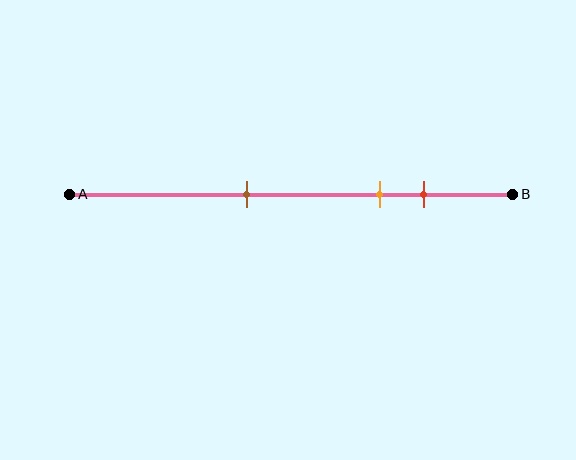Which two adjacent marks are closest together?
The orange and red marks are the closest adjacent pair.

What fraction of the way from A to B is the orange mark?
The orange mark is approximately 70% (0.7) of the way from A to B.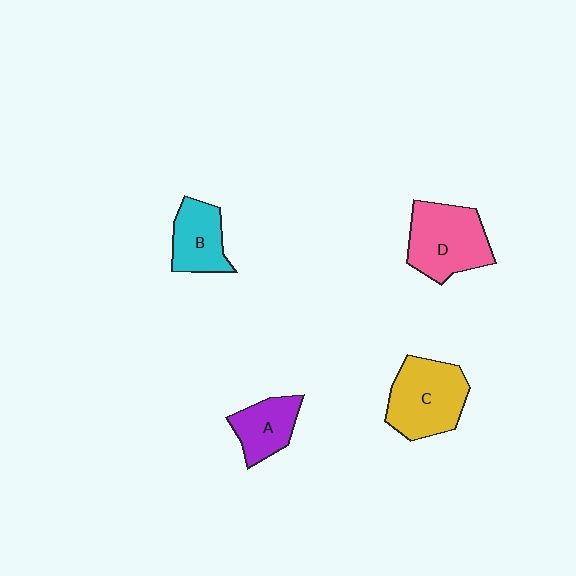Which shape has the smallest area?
Shape A (purple).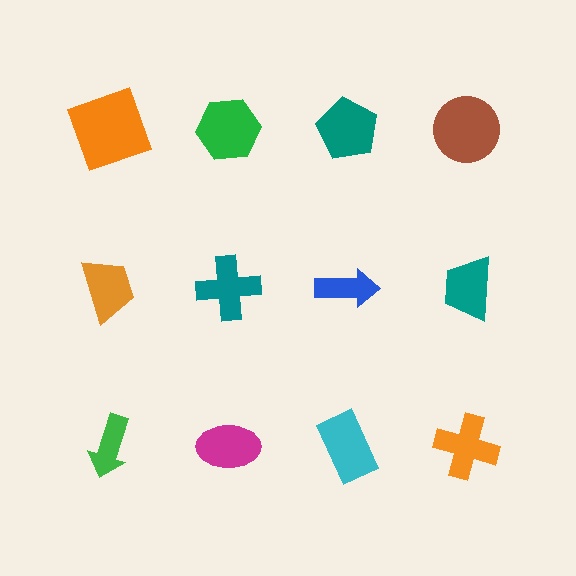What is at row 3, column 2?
A magenta ellipse.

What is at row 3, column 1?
A green arrow.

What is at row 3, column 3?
A cyan rectangle.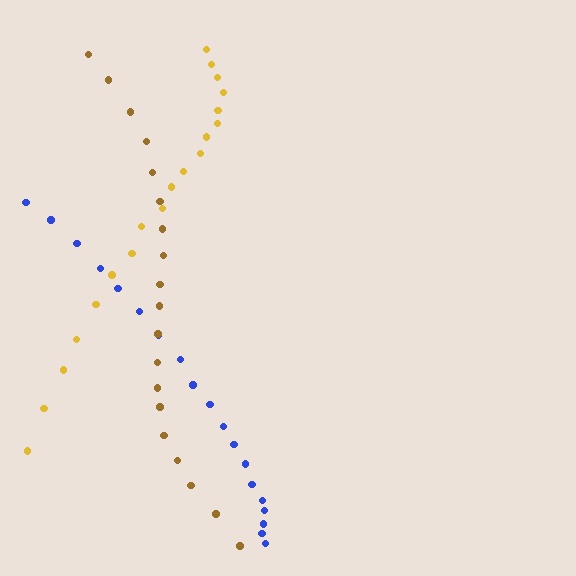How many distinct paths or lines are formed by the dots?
There are 3 distinct paths.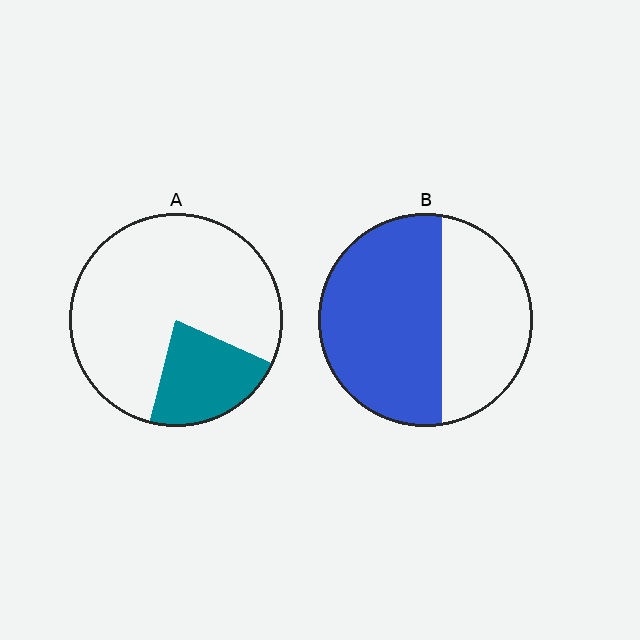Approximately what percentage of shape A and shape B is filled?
A is approximately 20% and B is approximately 60%.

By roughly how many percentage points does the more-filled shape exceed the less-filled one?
By roughly 35 percentage points (B over A).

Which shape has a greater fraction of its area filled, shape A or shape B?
Shape B.